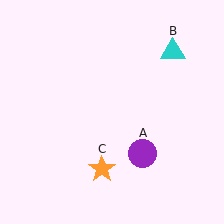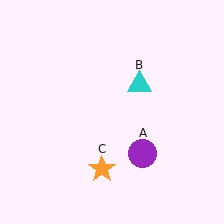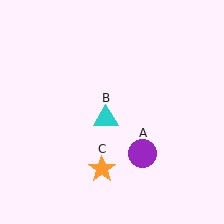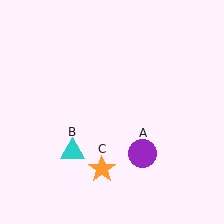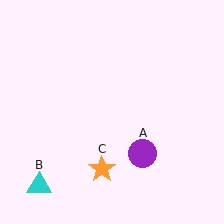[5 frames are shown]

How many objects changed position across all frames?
1 object changed position: cyan triangle (object B).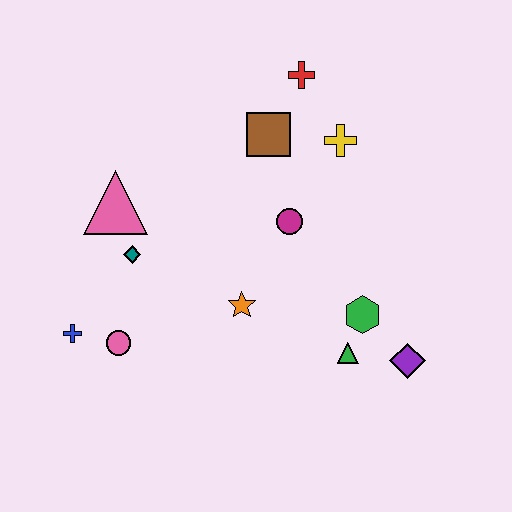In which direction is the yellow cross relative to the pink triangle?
The yellow cross is to the right of the pink triangle.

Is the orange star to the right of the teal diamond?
Yes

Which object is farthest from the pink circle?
The red cross is farthest from the pink circle.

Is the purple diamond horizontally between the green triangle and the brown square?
No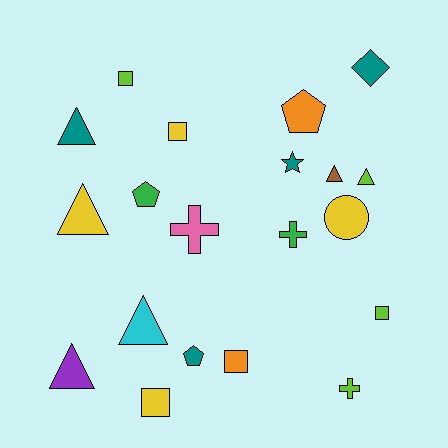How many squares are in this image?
There are 5 squares.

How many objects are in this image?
There are 20 objects.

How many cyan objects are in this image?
There is 1 cyan object.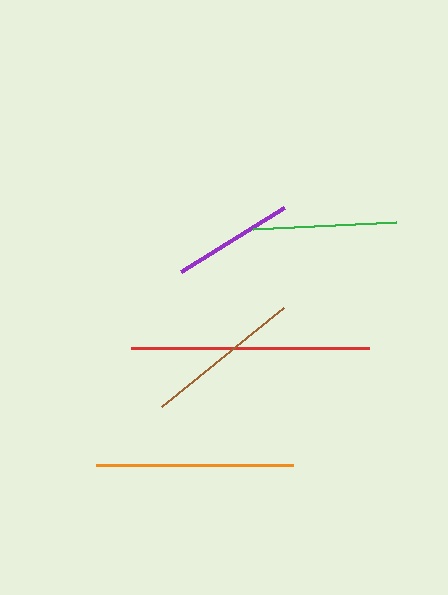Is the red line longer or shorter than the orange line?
The red line is longer than the orange line.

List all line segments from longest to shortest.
From longest to shortest: red, orange, brown, green, purple.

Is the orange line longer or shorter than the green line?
The orange line is longer than the green line.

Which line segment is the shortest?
The purple line is the shortest at approximately 122 pixels.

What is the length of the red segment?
The red segment is approximately 239 pixels long.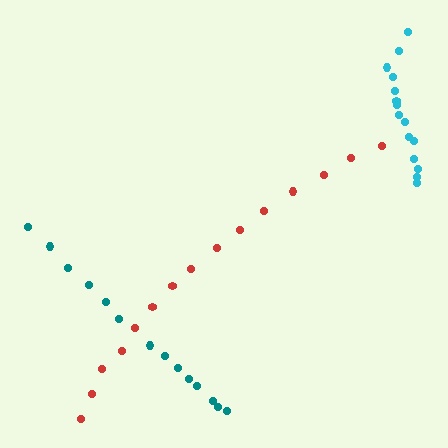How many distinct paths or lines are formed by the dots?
There are 3 distinct paths.